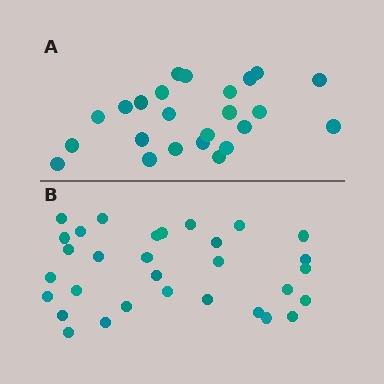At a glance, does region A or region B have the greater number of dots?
Region B (the bottom region) has more dots.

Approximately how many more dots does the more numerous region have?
Region B has roughly 8 or so more dots than region A.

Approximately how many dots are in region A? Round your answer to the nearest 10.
About 20 dots. (The exact count is 24, which rounds to 20.)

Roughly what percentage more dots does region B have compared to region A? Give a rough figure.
About 30% more.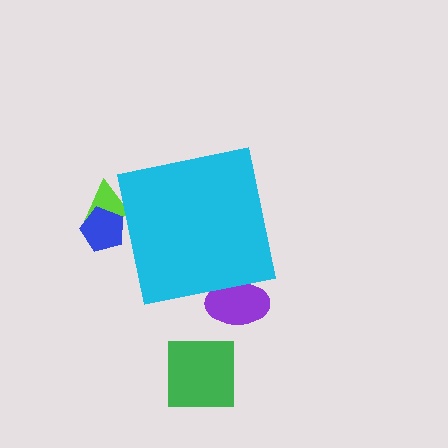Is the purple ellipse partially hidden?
Yes, the purple ellipse is partially hidden behind the cyan square.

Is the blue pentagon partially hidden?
Yes, the blue pentagon is partially hidden behind the cyan square.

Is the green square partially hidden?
No, the green square is fully visible.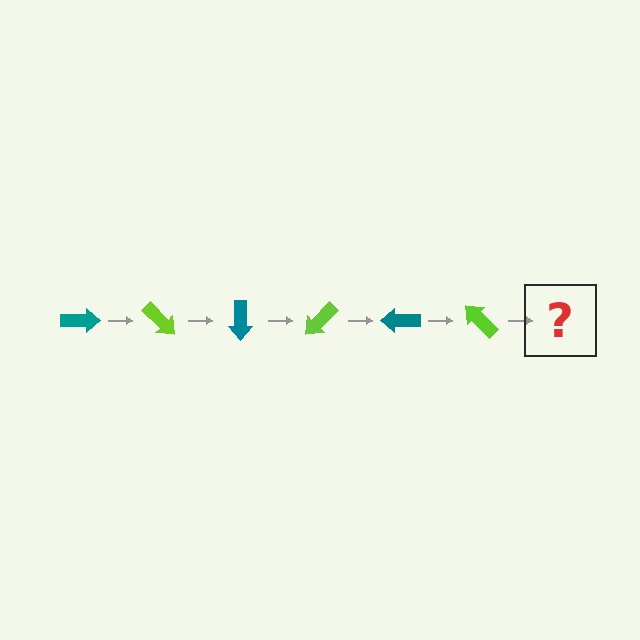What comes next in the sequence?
The next element should be a teal arrow, rotated 270 degrees from the start.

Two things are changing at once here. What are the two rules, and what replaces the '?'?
The two rules are that it rotates 45 degrees each step and the color cycles through teal and lime. The '?' should be a teal arrow, rotated 270 degrees from the start.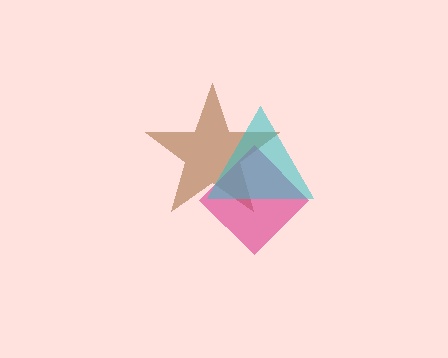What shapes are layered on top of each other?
The layered shapes are: a brown star, a magenta diamond, a cyan triangle.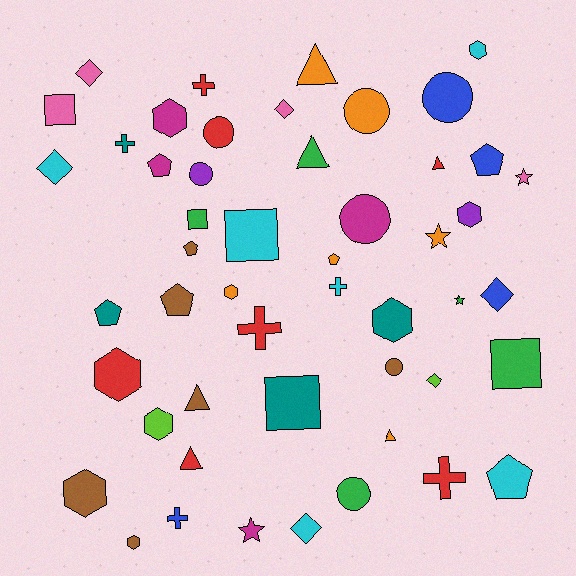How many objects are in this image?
There are 50 objects.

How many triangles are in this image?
There are 6 triangles.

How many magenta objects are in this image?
There are 4 magenta objects.